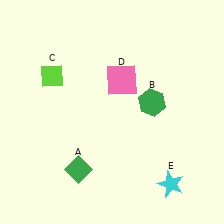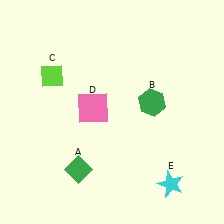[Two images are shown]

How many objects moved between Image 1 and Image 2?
1 object moved between the two images.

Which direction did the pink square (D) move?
The pink square (D) moved left.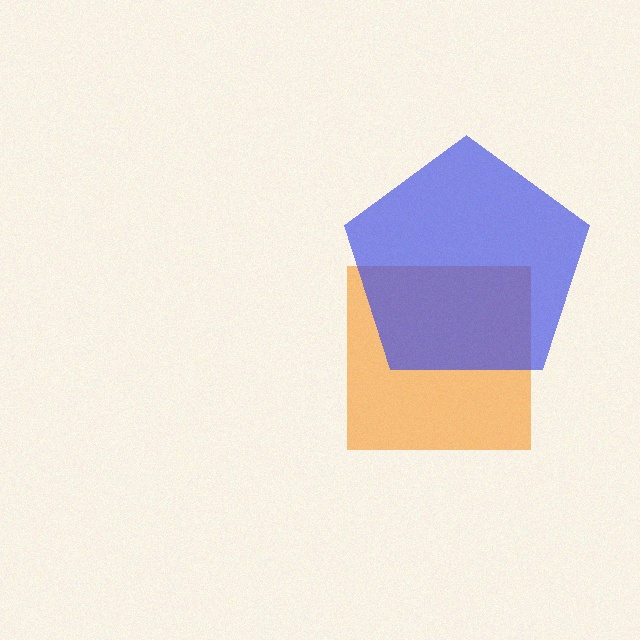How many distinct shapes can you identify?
There are 2 distinct shapes: an orange square, a blue pentagon.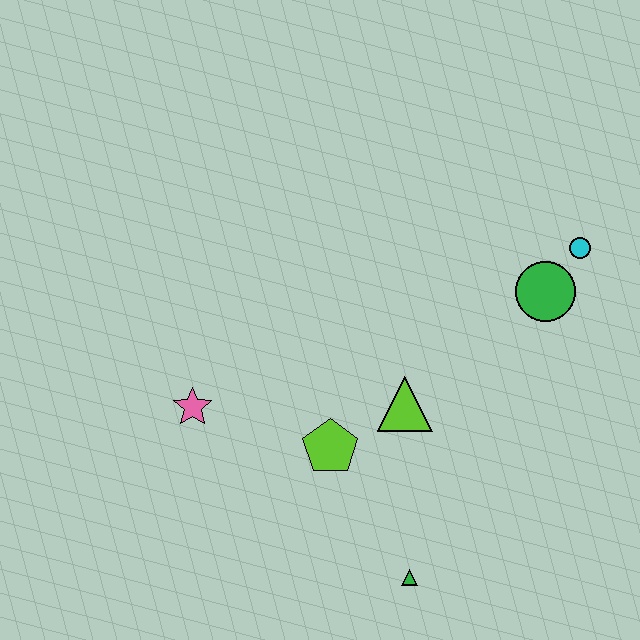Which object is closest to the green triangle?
The lime pentagon is closest to the green triangle.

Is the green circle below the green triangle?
No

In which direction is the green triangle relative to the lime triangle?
The green triangle is below the lime triangle.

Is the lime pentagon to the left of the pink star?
No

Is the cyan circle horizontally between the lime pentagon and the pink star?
No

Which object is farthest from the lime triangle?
The cyan circle is farthest from the lime triangle.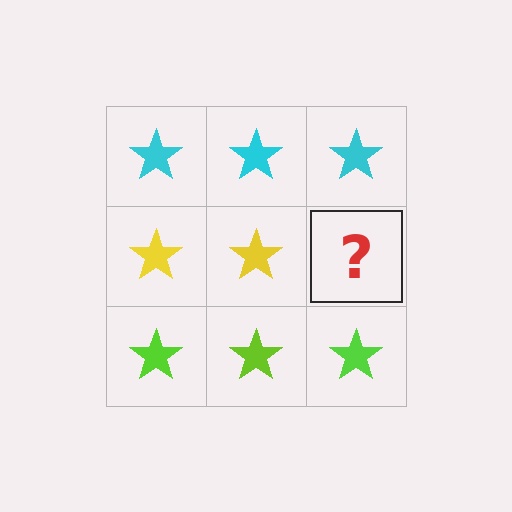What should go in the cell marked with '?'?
The missing cell should contain a yellow star.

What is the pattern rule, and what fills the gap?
The rule is that each row has a consistent color. The gap should be filled with a yellow star.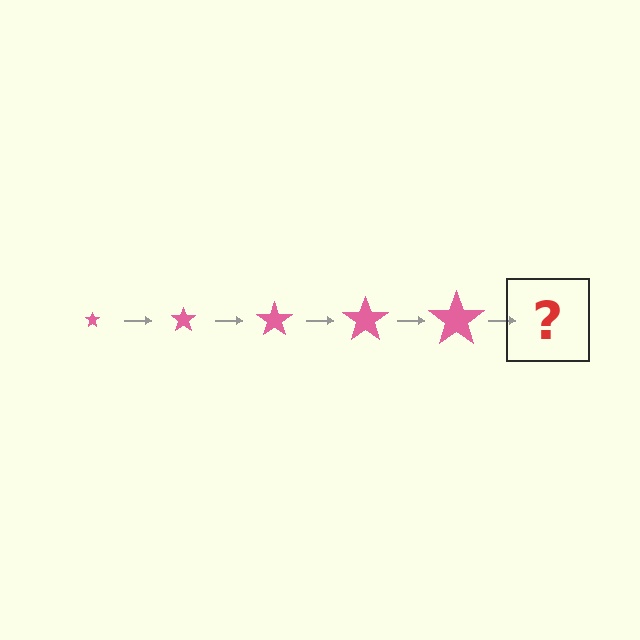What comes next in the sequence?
The next element should be a pink star, larger than the previous one.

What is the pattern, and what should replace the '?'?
The pattern is that the star gets progressively larger each step. The '?' should be a pink star, larger than the previous one.